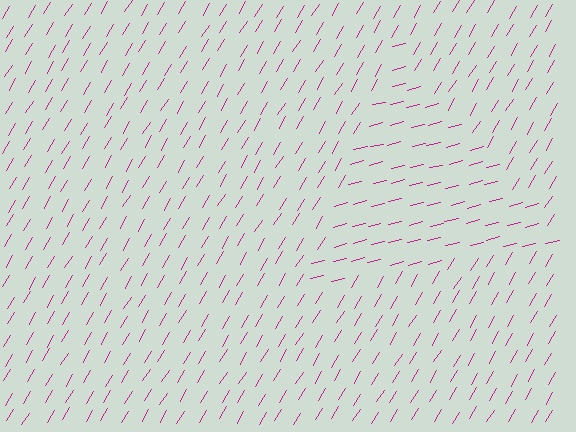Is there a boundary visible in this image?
Yes, there is a texture boundary formed by a change in line orientation.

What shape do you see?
I see a triangle.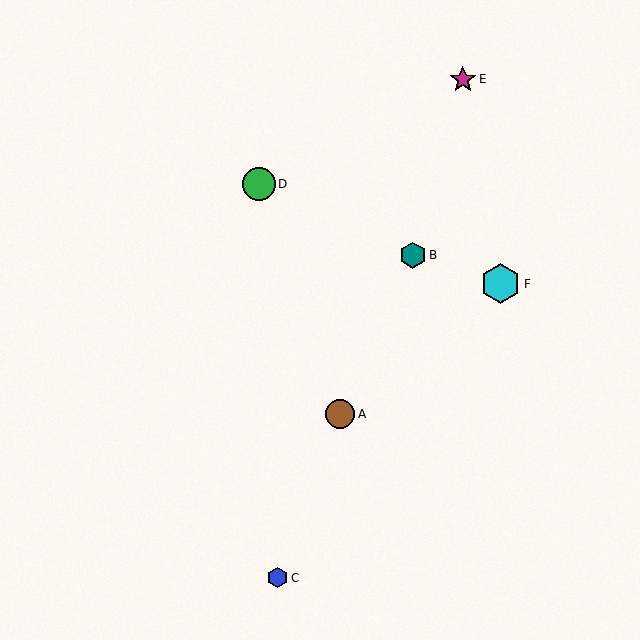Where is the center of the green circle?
The center of the green circle is at (259, 184).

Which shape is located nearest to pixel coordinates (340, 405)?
The brown circle (labeled A) at (340, 414) is nearest to that location.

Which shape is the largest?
The cyan hexagon (labeled F) is the largest.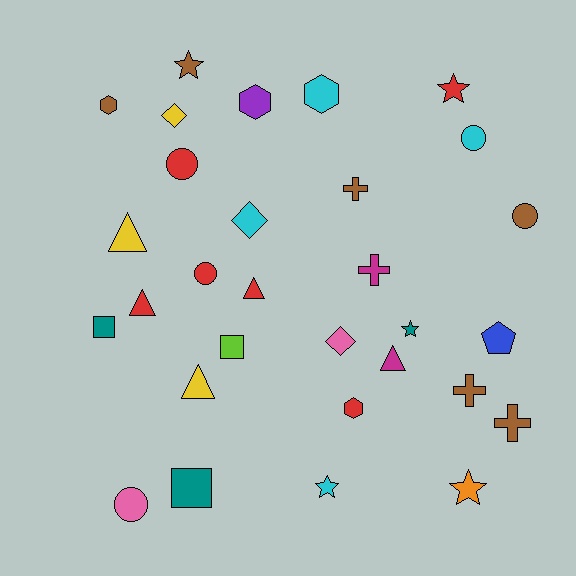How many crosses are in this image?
There are 4 crosses.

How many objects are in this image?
There are 30 objects.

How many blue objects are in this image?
There is 1 blue object.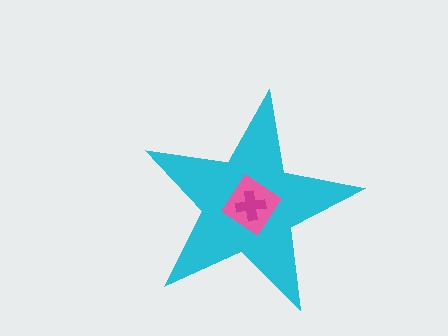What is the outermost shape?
The cyan star.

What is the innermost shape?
The magenta cross.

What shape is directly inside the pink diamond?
The magenta cross.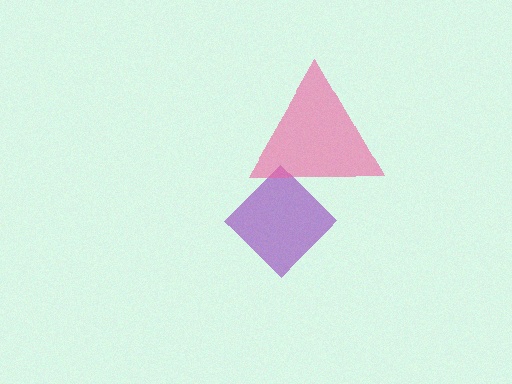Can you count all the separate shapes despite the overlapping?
Yes, there are 2 separate shapes.